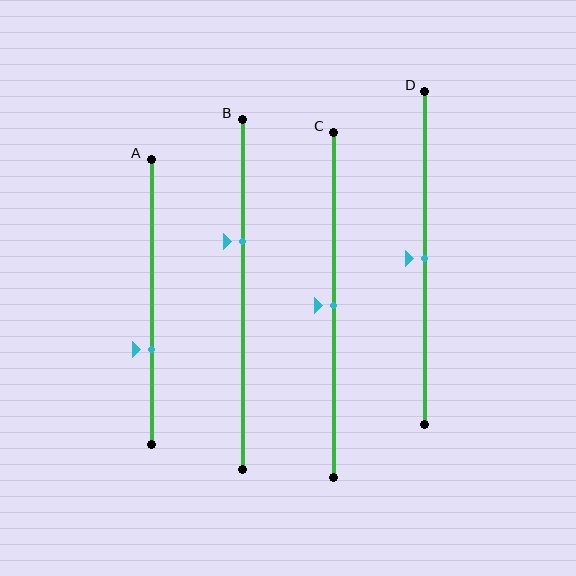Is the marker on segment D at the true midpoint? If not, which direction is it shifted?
Yes, the marker on segment D is at the true midpoint.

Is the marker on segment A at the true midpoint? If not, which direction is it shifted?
No, the marker on segment A is shifted downward by about 16% of the segment length.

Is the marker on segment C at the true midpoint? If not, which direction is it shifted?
Yes, the marker on segment C is at the true midpoint.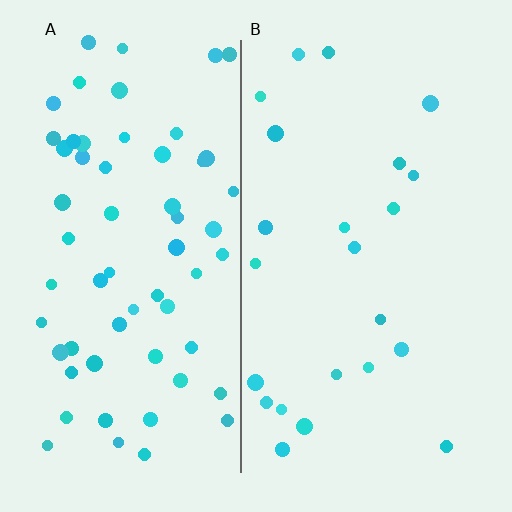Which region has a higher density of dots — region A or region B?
A (the left).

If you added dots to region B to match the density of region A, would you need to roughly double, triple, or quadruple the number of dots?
Approximately triple.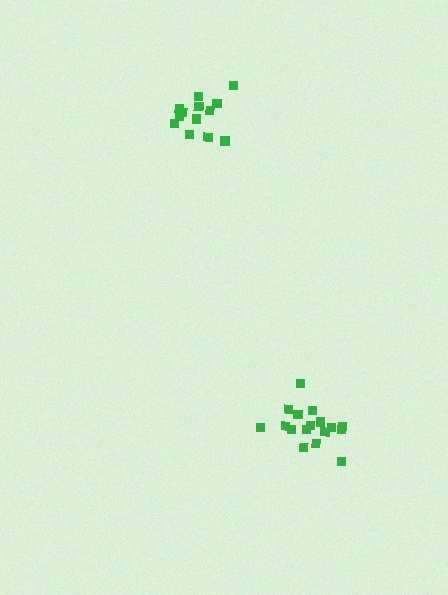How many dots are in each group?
Group 1: 13 dots, Group 2: 17 dots (30 total).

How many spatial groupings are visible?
There are 2 spatial groupings.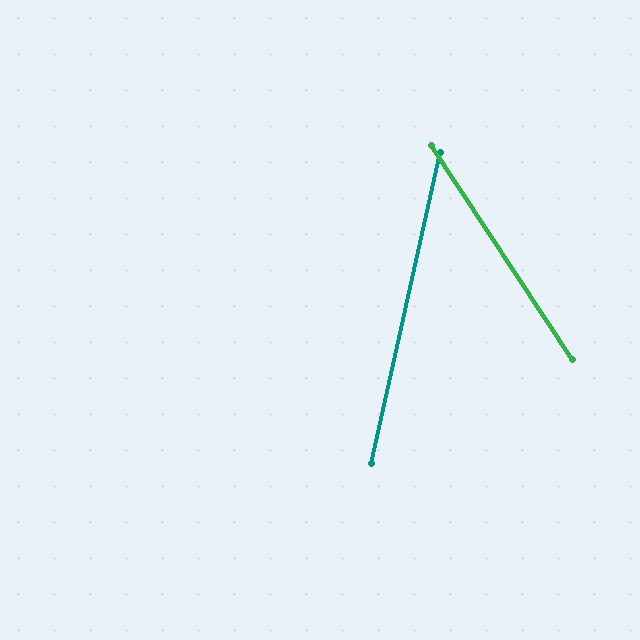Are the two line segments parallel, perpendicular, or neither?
Neither parallel nor perpendicular — they differ by about 46°.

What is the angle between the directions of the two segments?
Approximately 46 degrees.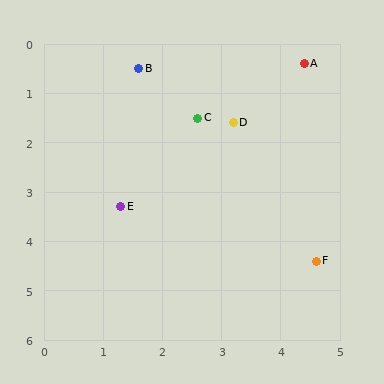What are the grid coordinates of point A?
Point A is at approximately (4.4, 0.4).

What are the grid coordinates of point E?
Point E is at approximately (1.3, 3.3).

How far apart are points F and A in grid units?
Points F and A are about 4.0 grid units apart.